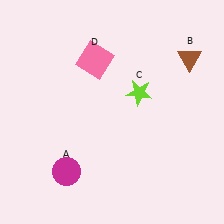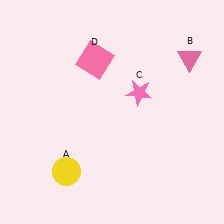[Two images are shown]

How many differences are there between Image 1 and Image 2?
There are 3 differences between the two images.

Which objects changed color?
A changed from magenta to yellow. B changed from brown to pink. C changed from lime to pink.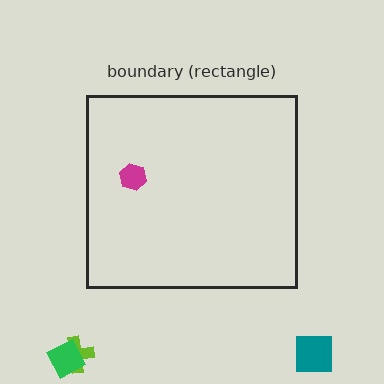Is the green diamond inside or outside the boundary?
Outside.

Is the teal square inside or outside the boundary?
Outside.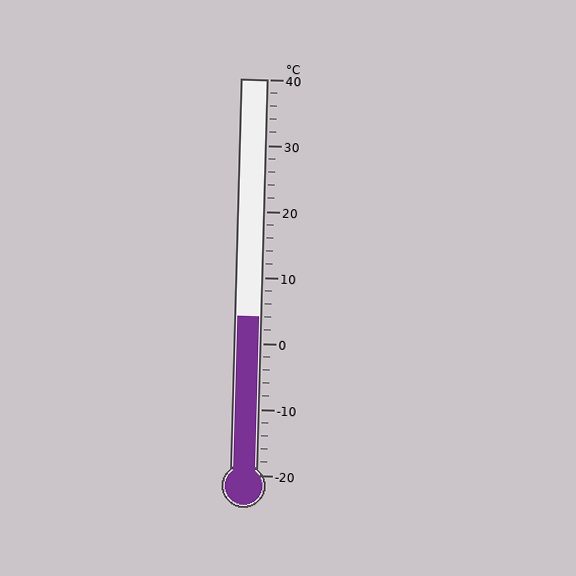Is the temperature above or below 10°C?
The temperature is below 10°C.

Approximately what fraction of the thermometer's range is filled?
The thermometer is filled to approximately 40% of its range.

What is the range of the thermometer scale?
The thermometer scale ranges from -20°C to 40°C.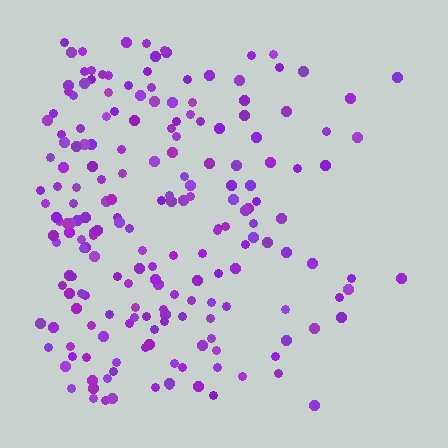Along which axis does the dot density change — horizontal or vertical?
Horizontal.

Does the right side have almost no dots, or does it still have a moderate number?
Still a moderate number, just noticeably fewer than the left.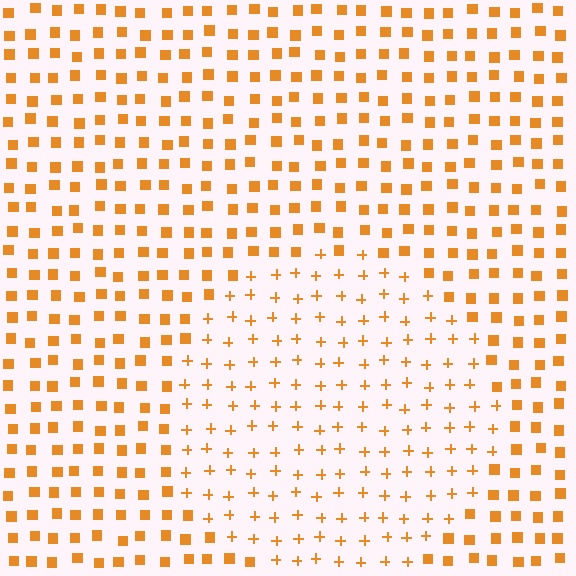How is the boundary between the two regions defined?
The boundary is defined by a change in element shape: plus signs inside vs. squares outside. All elements share the same color and spacing.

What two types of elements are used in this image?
The image uses plus signs inside the circle region and squares outside it.